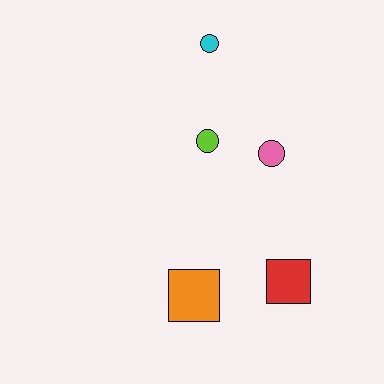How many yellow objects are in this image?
There are no yellow objects.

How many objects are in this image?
There are 5 objects.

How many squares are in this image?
There are 2 squares.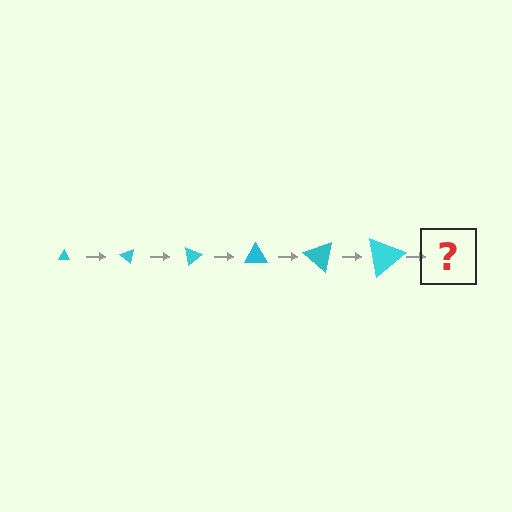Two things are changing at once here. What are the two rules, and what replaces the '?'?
The two rules are that the triangle grows larger each step and it rotates 40 degrees each step. The '?' should be a triangle, larger than the previous one and rotated 240 degrees from the start.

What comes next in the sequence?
The next element should be a triangle, larger than the previous one and rotated 240 degrees from the start.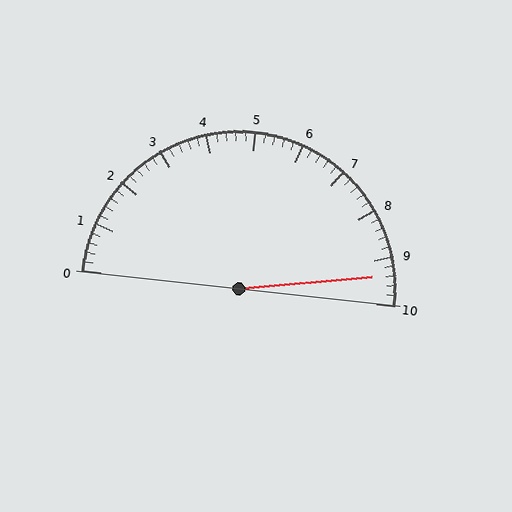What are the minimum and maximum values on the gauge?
The gauge ranges from 0 to 10.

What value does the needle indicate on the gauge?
The needle indicates approximately 9.4.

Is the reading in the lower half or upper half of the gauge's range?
The reading is in the upper half of the range (0 to 10).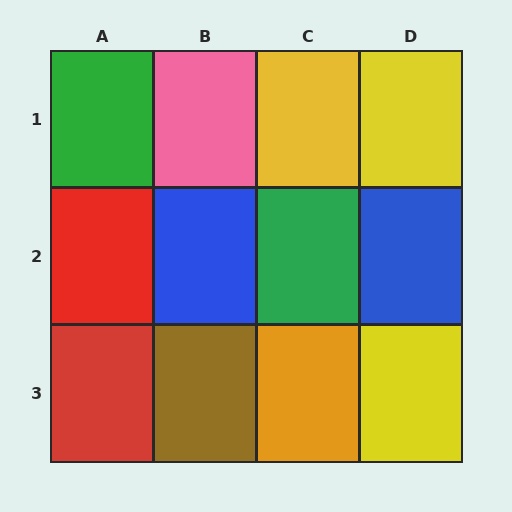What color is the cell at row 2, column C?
Green.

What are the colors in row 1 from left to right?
Green, pink, yellow, yellow.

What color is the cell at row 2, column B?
Blue.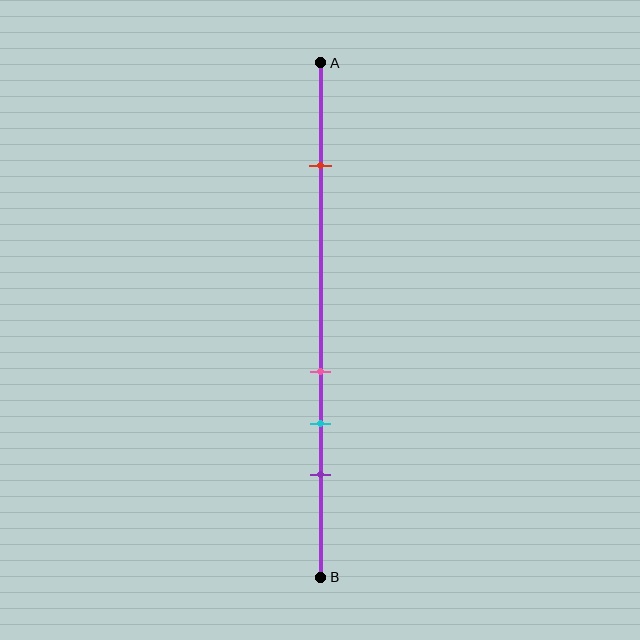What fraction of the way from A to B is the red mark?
The red mark is approximately 20% (0.2) of the way from A to B.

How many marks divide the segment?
There are 4 marks dividing the segment.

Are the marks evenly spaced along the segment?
No, the marks are not evenly spaced.